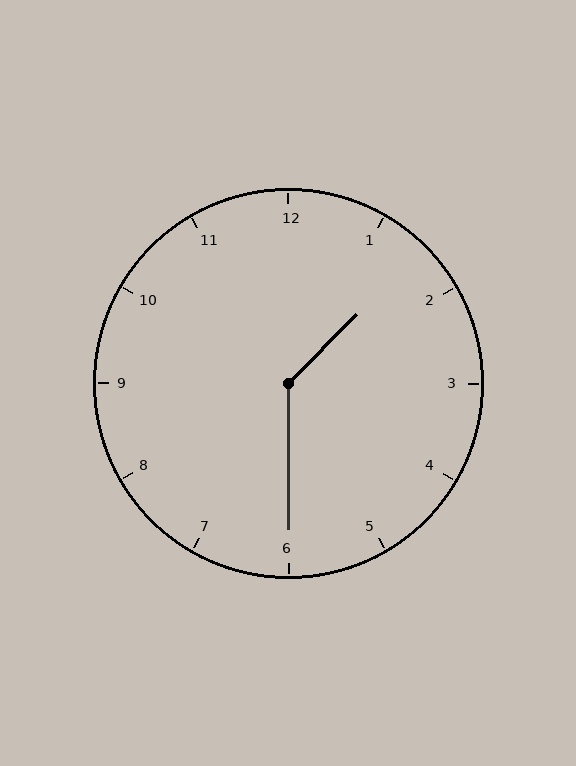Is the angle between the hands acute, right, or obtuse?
It is obtuse.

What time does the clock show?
1:30.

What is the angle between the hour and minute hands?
Approximately 135 degrees.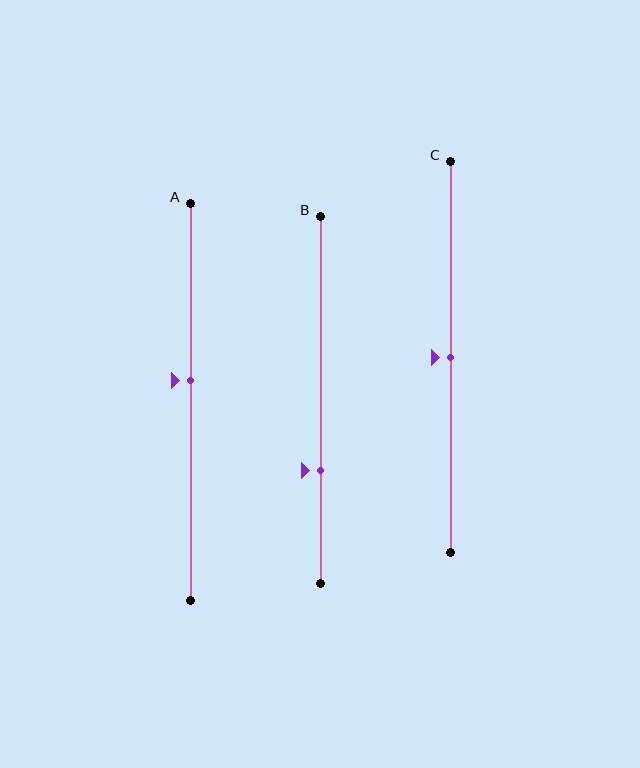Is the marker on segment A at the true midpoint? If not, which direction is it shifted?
No, the marker on segment A is shifted upward by about 6% of the segment length.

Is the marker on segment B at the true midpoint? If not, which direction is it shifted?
No, the marker on segment B is shifted downward by about 19% of the segment length.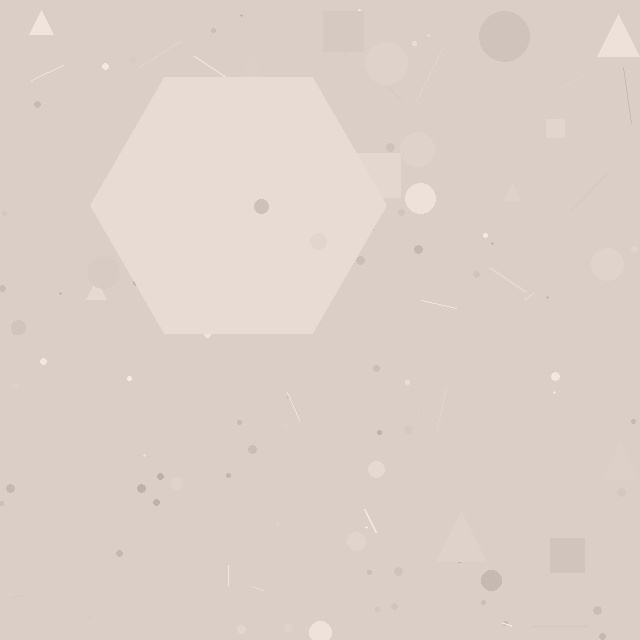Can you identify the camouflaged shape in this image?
The camouflaged shape is a hexagon.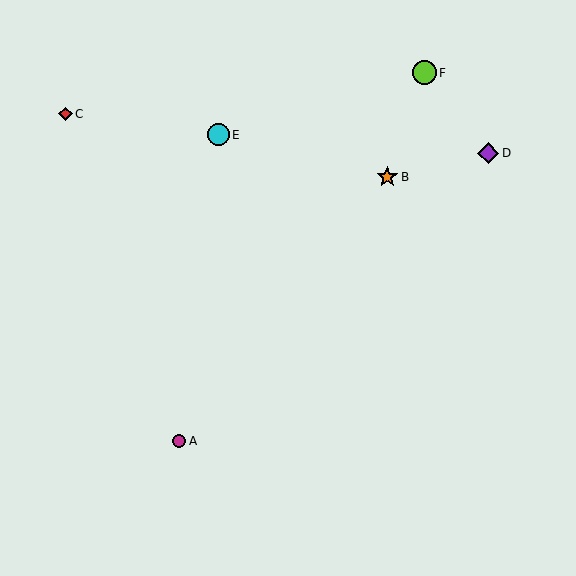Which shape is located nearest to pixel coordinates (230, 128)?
The cyan circle (labeled E) at (218, 135) is nearest to that location.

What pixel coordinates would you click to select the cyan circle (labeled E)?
Click at (218, 135) to select the cyan circle E.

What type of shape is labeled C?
Shape C is a red diamond.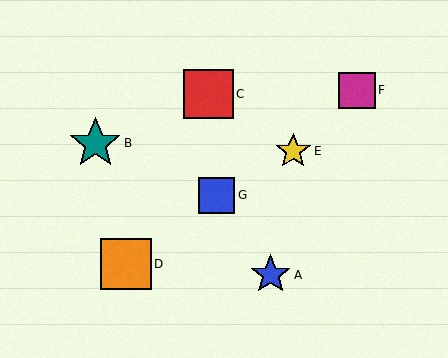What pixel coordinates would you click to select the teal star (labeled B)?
Click at (95, 143) to select the teal star B.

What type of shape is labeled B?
Shape B is a teal star.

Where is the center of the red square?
The center of the red square is at (208, 94).